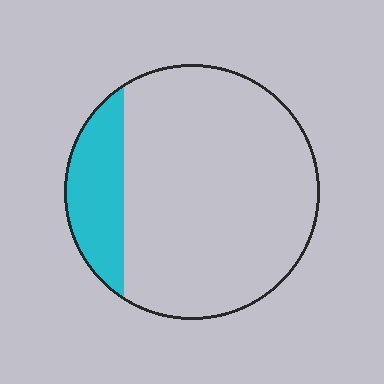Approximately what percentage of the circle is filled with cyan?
Approximately 20%.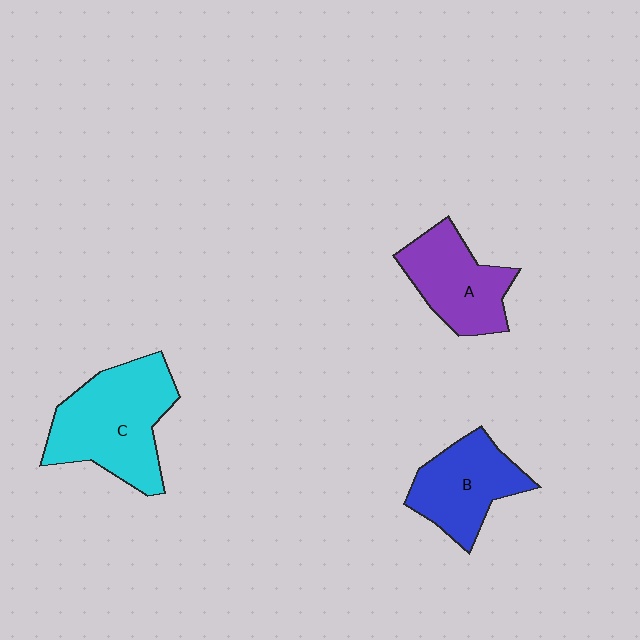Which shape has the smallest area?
Shape B (blue).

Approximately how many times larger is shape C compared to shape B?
Approximately 1.5 times.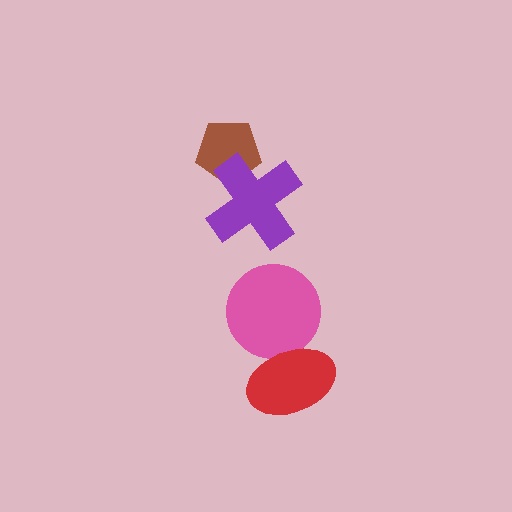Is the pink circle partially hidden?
Yes, it is partially covered by another shape.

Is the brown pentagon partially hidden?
Yes, it is partially covered by another shape.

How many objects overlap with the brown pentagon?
1 object overlaps with the brown pentagon.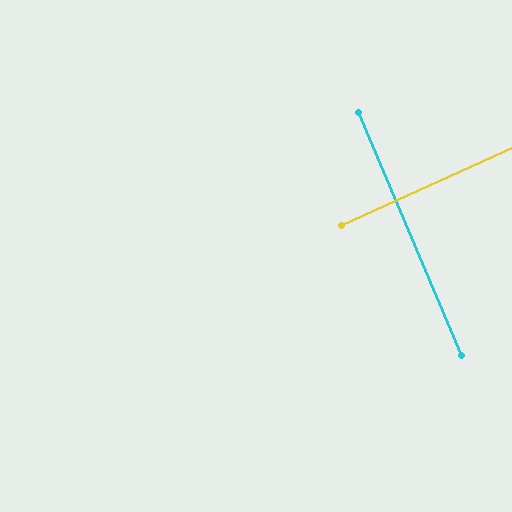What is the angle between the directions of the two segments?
Approximately 88 degrees.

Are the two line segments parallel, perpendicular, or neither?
Perpendicular — they meet at approximately 88°.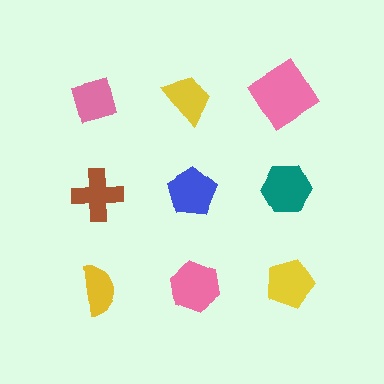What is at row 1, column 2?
A yellow trapezoid.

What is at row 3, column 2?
A pink hexagon.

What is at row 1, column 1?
A pink diamond.